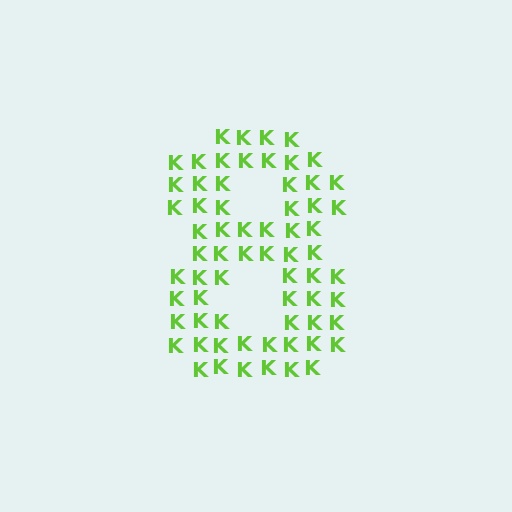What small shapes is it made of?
It is made of small letter K's.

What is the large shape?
The large shape is the digit 8.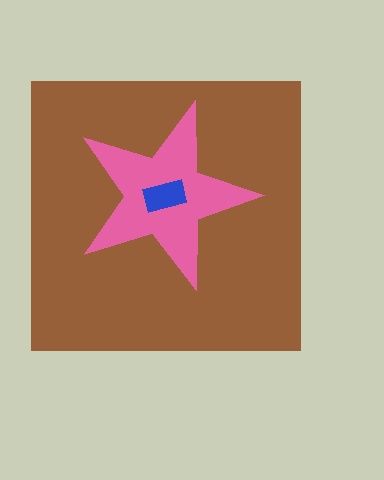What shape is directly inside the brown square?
The pink star.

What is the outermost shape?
The brown square.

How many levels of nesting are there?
3.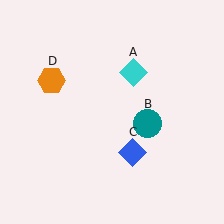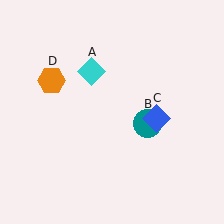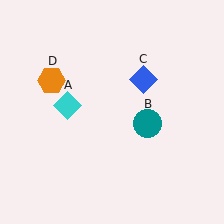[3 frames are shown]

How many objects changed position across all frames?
2 objects changed position: cyan diamond (object A), blue diamond (object C).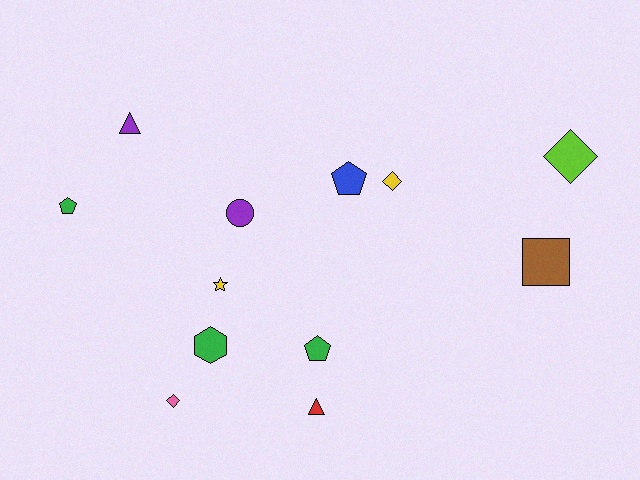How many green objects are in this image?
There are 3 green objects.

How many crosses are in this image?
There are no crosses.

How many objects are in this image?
There are 12 objects.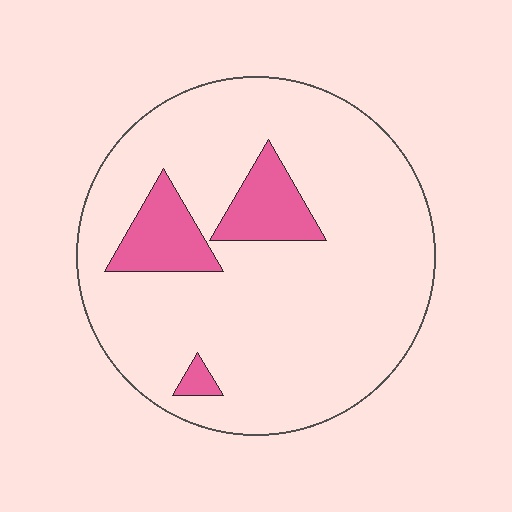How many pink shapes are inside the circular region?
3.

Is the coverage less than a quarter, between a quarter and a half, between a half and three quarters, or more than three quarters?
Less than a quarter.